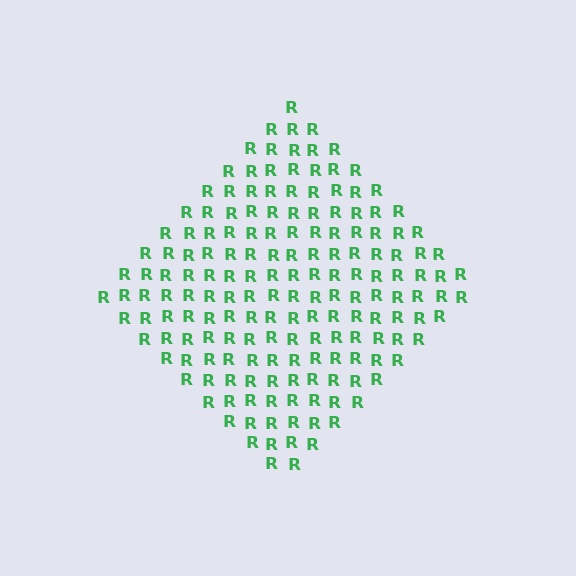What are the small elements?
The small elements are letter R's.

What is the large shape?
The large shape is a diamond.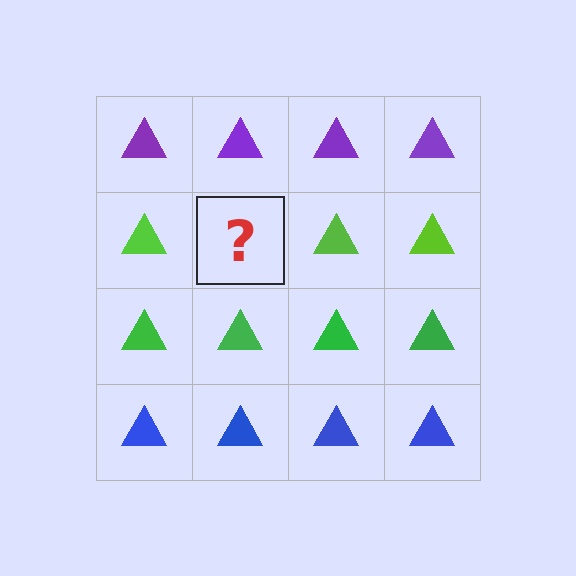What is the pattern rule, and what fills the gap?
The rule is that each row has a consistent color. The gap should be filled with a lime triangle.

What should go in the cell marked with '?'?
The missing cell should contain a lime triangle.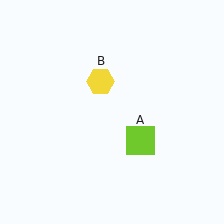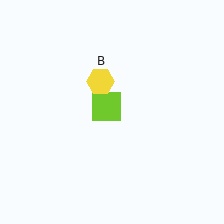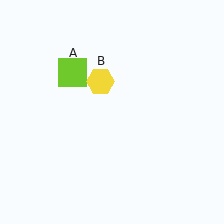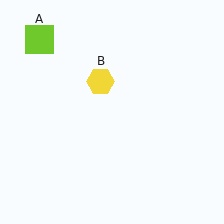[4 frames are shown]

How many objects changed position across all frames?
1 object changed position: lime square (object A).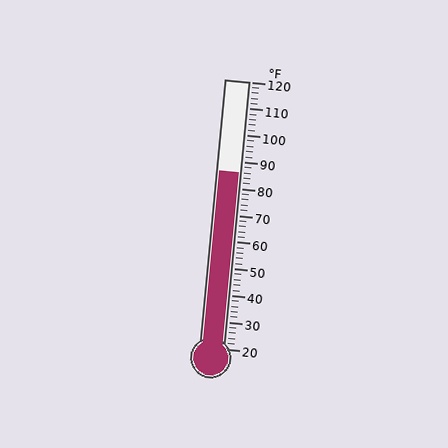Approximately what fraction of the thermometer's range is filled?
The thermometer is filled to approximately 65% of its range.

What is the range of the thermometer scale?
The thermometer scale ranges from 20°F to 120°F.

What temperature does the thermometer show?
The thermometer shows approximately 86°F.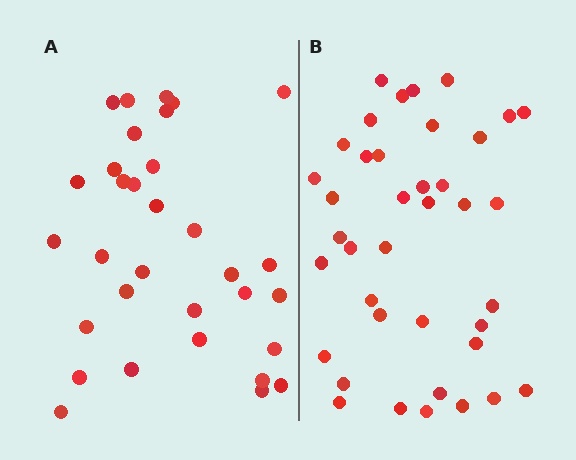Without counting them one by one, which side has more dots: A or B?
Region B (the right region) has more dots.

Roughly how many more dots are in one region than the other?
Region B has roughly 8 or so more dots than region A.